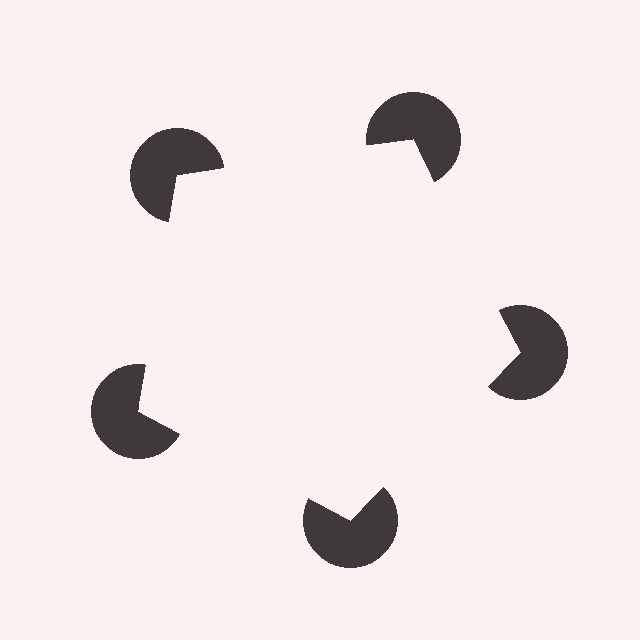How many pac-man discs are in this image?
There are 5 — one at each vertex of the illusory pentagon.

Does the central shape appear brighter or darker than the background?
It typically appears slightly brighter than the background, even though no actual brightness change is drawn.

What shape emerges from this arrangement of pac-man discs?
An illusory pentagon — its edges are inferred from the aligned wedge cuts in the pac-man discs, not physically drawn.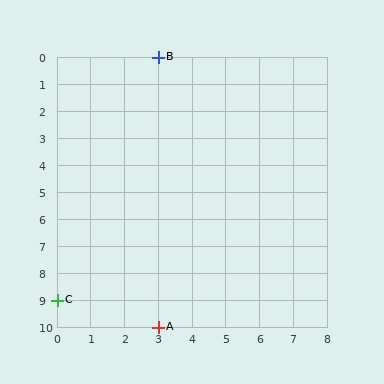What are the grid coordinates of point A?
Point A is at grid coordinates (3, 10).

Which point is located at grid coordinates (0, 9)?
Point C is at (0, 9).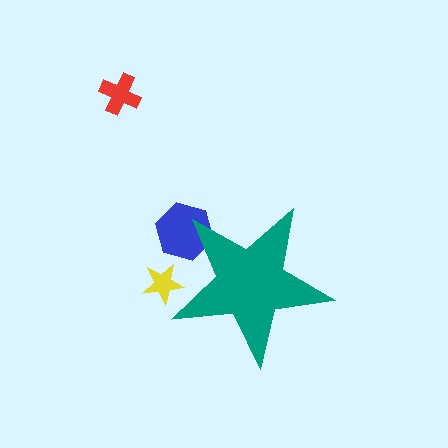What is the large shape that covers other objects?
A teal star.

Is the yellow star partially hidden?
Yes, the yellow star is partially hidden behind the teal star.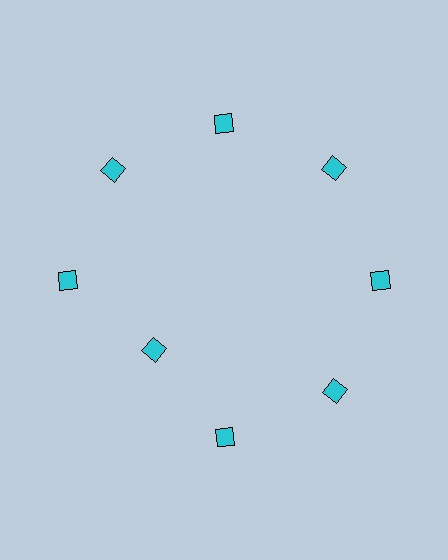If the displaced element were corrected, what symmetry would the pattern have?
It would have 8-fold rotational symmetry — the pattern would map onto itself every 45 degrees.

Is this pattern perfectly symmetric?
No. The 8 cyan diamonds are arranged in a ring, but one element near the 8 o'clock position is pulled inward toward the center, breaking the 8-fold rotational symmetry.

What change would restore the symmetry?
The symmetry would be restored by moving it outward, back onto the ring so that all 8 diamonds sit at equal angles and equal distance from the center.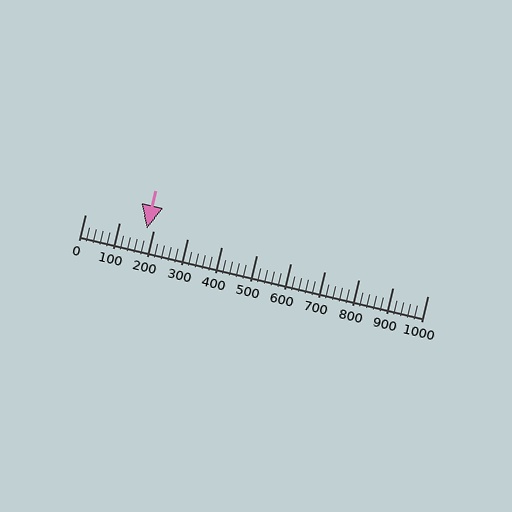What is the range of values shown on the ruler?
The ruler shows values from 0 to 1000.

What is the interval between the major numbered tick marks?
The major tick marks are spaced 100 units apart.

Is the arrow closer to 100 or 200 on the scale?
The arrow is closer to 200.